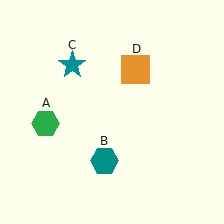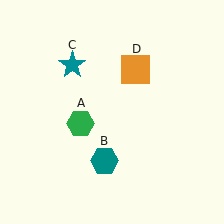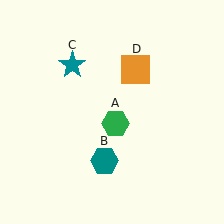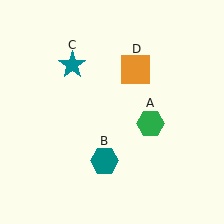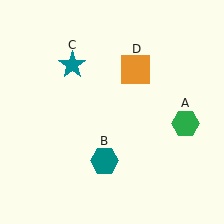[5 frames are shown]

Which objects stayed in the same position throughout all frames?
Teal hexagon (object B) and teal star (object C) and orange square (object D) remained stationary.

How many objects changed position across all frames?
1 object changed position: green hexagon (object A).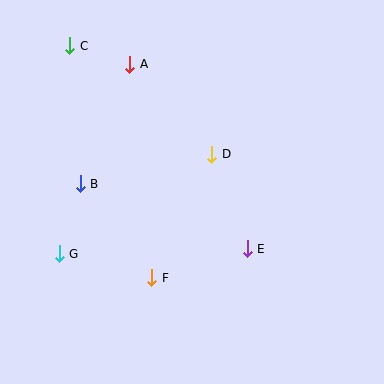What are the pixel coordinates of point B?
Point B is at (80, 184).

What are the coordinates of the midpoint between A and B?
The midpoint between A and B is at (105, 124).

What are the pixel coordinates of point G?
Point G is at (59, 254).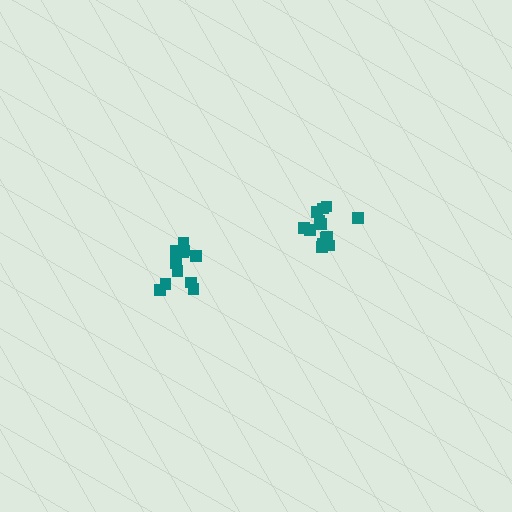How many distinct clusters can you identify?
There are 2 distinct clusters.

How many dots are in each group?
Group 1: 13 dots, Group 2: 12 dots (25 total).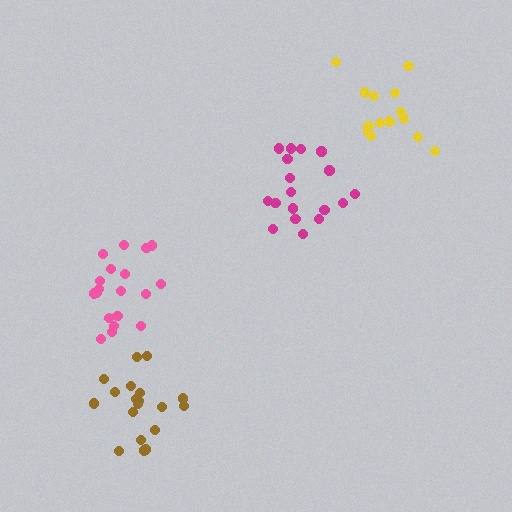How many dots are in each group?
Group 1: 19 dots, Group 2: 14 dots, Group 3: 18 dots, Group 4: 20 dots (71 total).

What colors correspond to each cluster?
The clusters are colored: brown, yellow, magenta, pink.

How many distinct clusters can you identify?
There are 4 distinct clusters.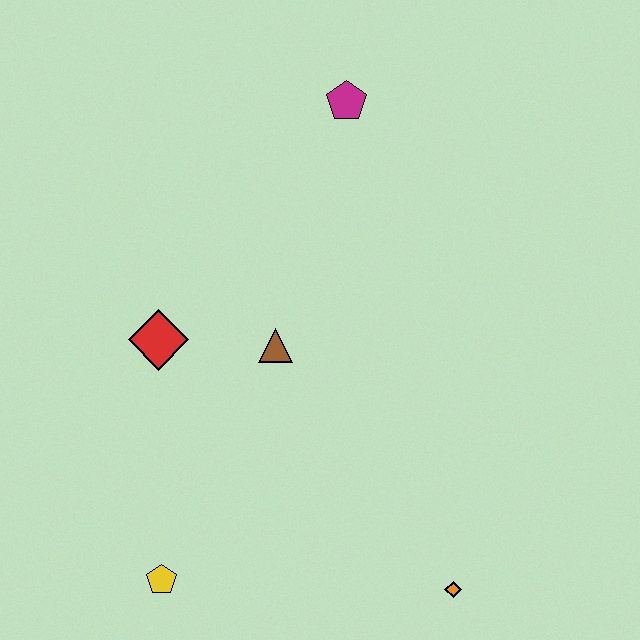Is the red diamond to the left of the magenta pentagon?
Yes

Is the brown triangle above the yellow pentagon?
Yes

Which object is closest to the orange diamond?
The yellow pentagon is closest to the orange diamond.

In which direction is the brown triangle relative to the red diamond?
The brown triangle is to the right of the red diamond.